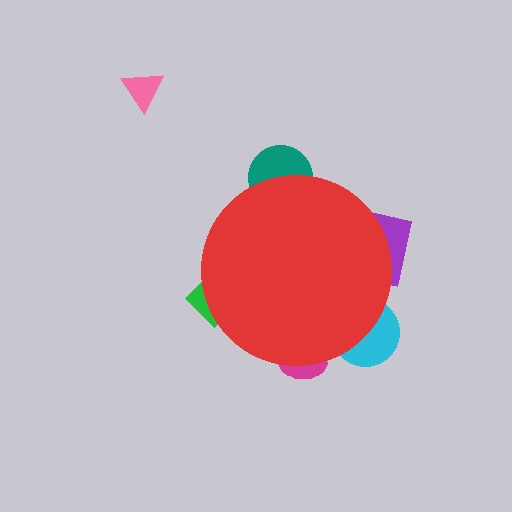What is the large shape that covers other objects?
A red circle.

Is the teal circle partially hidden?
Yes, the teal circle is partially hidden behind the red circle.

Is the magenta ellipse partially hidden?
Yes, the magenta ellipse is partially hidden behind the red circle.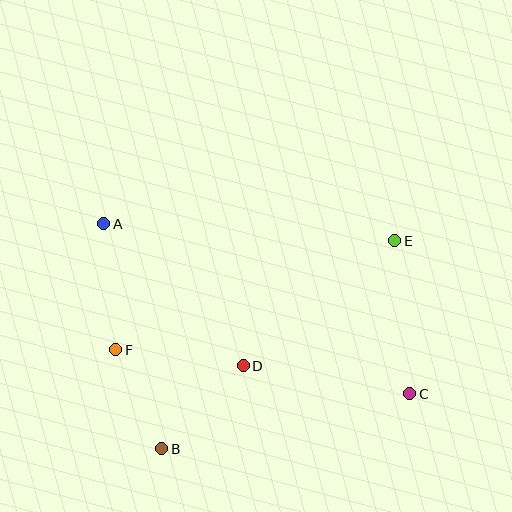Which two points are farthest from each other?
Points A and C are farthest from each other.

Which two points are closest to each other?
Points B and F are closest to each other.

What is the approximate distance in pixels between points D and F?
The distance between D and F is approximately 128 pixels.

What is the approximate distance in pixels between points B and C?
The distance between B and C is approximately 254 pixels.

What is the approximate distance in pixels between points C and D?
The distance between C and D is approximately 169 pixels.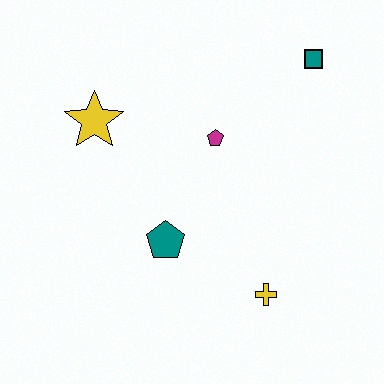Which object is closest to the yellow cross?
The teal pentagon is closest to the yellow cross.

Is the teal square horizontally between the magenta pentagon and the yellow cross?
No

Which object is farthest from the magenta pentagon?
The yellow cross is farthest from the magenta pentagon.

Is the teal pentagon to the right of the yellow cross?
No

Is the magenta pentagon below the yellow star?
Yes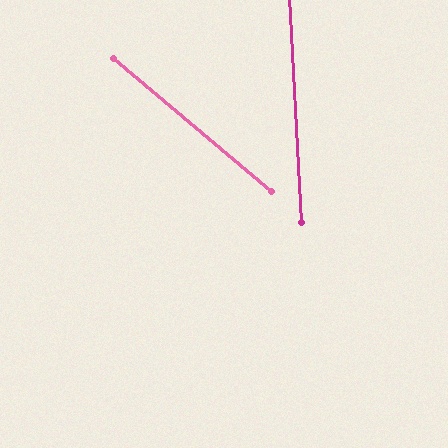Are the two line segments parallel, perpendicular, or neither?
Neither parallel nor perpendicular — they differ by about 47°.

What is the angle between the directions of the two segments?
Approximately 47 degrees.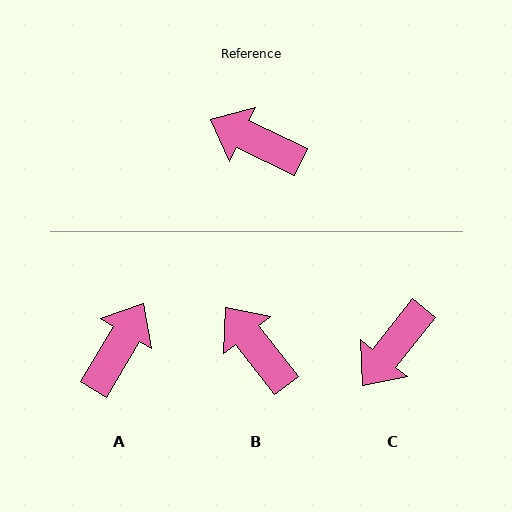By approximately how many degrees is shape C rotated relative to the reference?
Approximately 77 degrees counter-clockwise.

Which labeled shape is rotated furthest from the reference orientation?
A, about 95 degrees away.